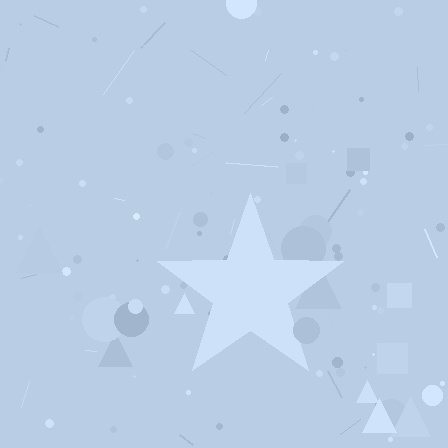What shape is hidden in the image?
A star is hidden in the image.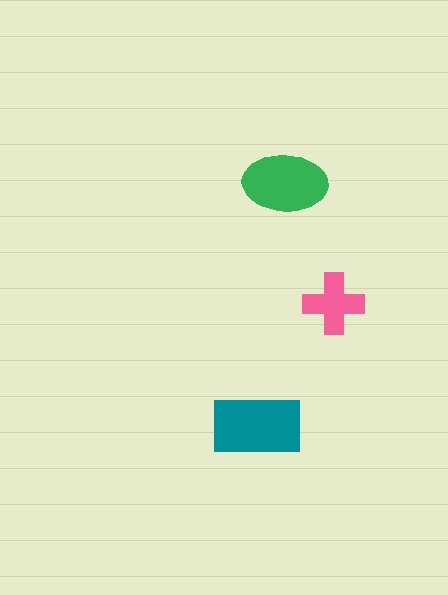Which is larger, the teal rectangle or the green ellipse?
The teal rectangle.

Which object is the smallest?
The pink cross.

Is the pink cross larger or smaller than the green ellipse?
Smaller.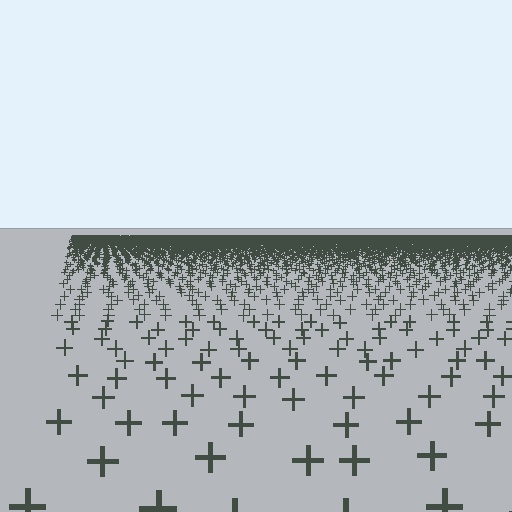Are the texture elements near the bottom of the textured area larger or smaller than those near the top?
Larger. Near the bottom, elements are closer to the viewer and appear at a bigger on-screen size.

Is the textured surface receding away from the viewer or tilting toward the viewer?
The surface is receding away from the viewer. Texture elements get smaller and denser toward the top.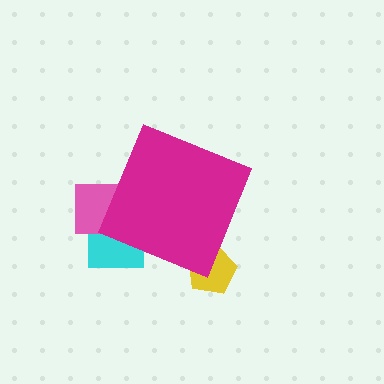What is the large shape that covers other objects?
A magenta diamond.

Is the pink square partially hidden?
Yes, the pink square is partially hidden behind the magenta diamond.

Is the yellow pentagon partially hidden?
Yes, the yellow pentagon is partially hidden behind the magenta diamond.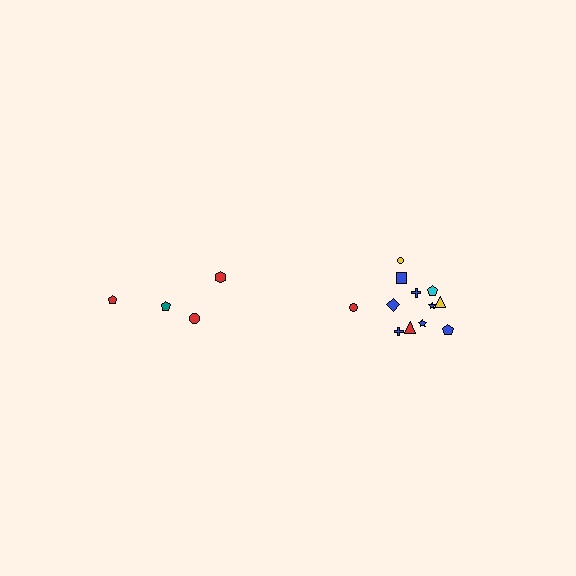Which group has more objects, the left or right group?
The right group.